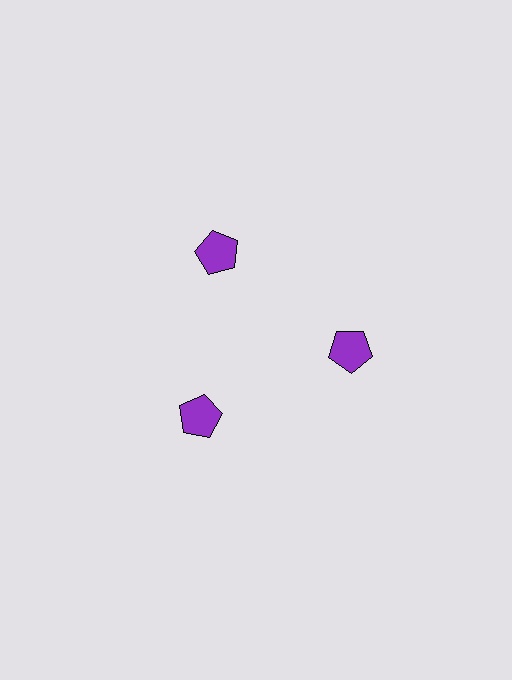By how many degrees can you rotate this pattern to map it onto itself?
The pattern maps onto itself every 120 degrees of rotation.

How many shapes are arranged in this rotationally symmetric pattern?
There are 3 shapes, arranged in 3 groups of 1.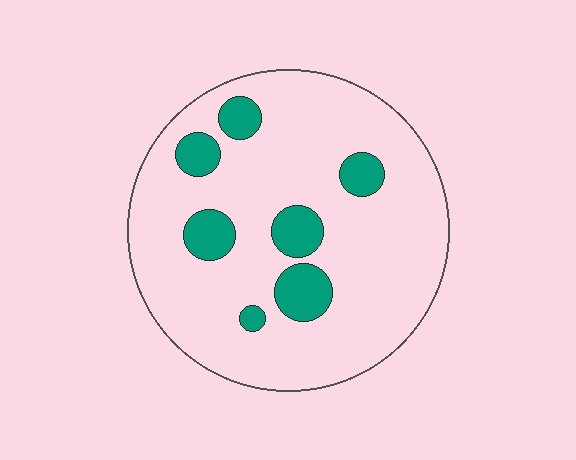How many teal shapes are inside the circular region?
7.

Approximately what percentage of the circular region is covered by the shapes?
Approximately 15%.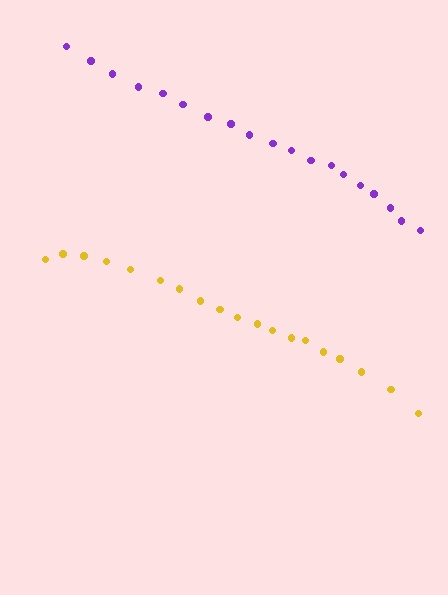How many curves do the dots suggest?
There are 2 distinct paths.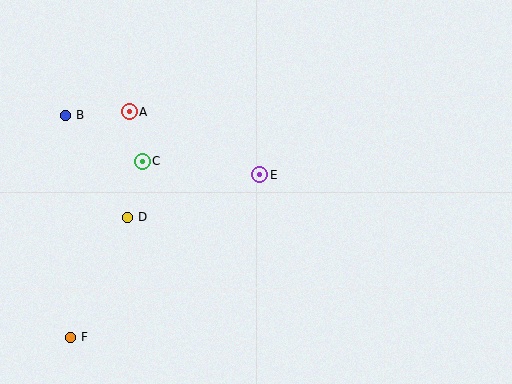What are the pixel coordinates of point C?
Point C is at (142, 161).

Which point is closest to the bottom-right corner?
Point E is closest to the bottom-right corner.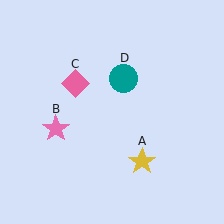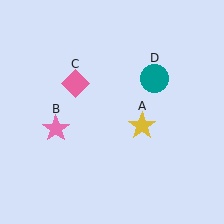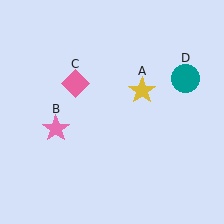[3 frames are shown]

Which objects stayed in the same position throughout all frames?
Pink star (object B) and pink diamond (object C) remained stationary.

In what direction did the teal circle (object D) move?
The teal circle (object D) moved right.